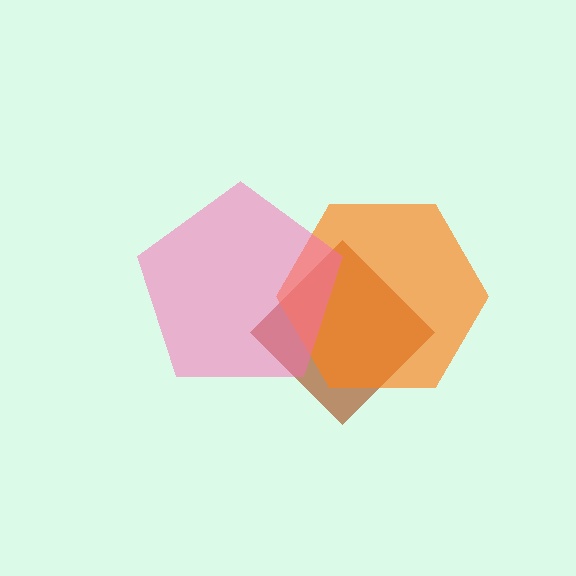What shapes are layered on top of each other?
The layered shapes are: a brown diamond, an orange hexagon, a pink pentagon.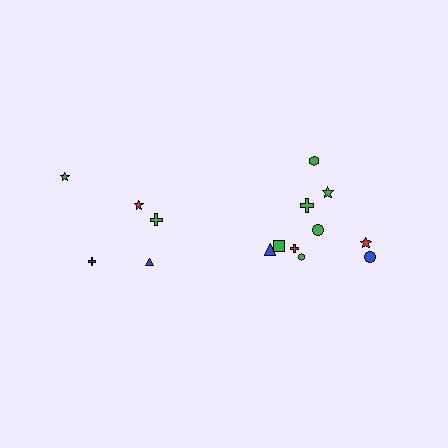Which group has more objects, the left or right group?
The right group.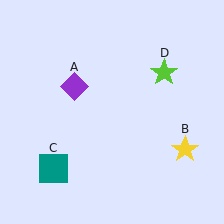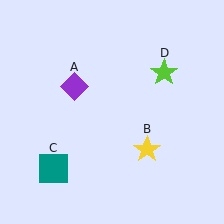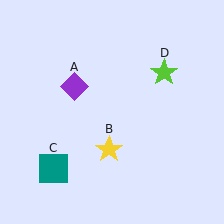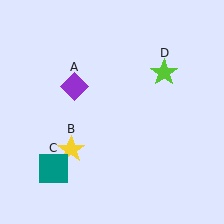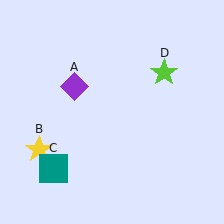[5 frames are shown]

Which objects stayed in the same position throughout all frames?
Purple diamond (object A) and teal square (object C) and lime star (object D) remained stationary.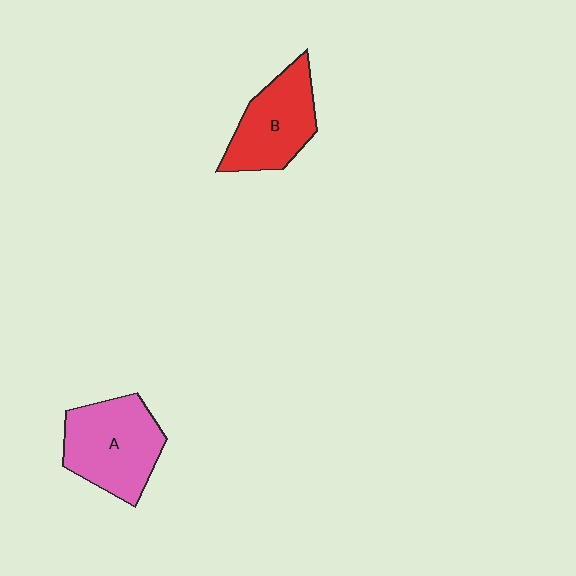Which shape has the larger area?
Shape A (pink).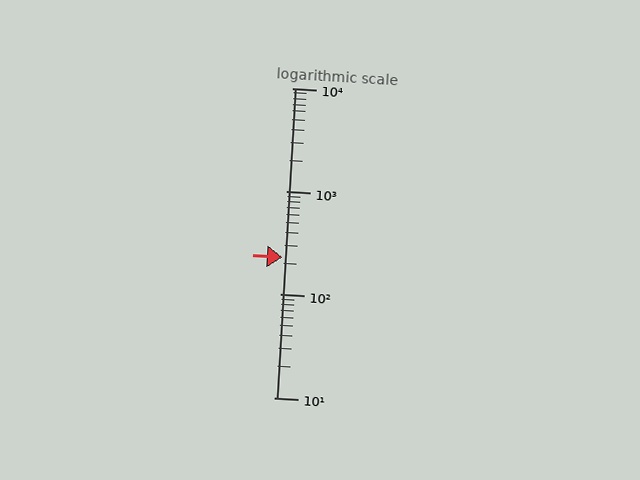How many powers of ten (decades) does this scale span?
The scale spans 3 decades, from 10 to 10000.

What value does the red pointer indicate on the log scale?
The pointer indicates approximately 230.